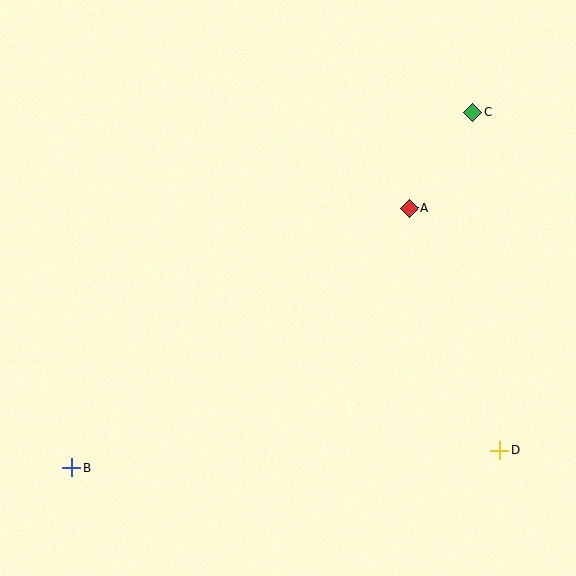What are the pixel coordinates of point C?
Point C is at (473, 113).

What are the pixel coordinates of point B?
Point B is at (72, 468).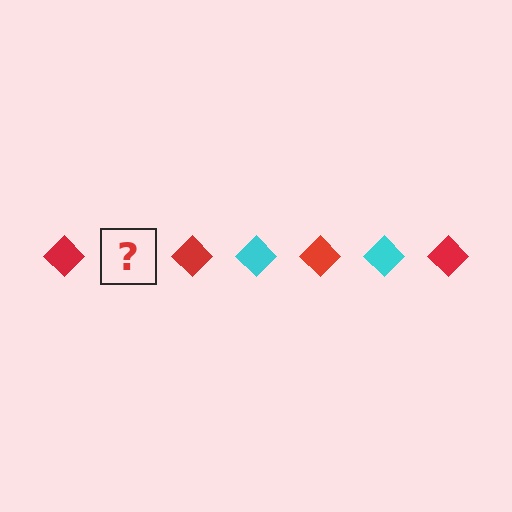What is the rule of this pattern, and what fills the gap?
The rule is that the pattern cycles through red, cyan diamonds. The gap should be filled with a cyan diamond.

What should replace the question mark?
The question mark should be replaced with a cyan diamond.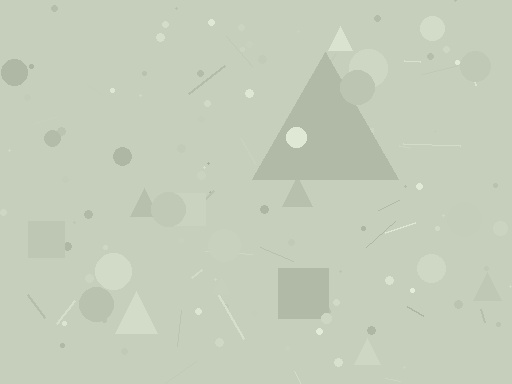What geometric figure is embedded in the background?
A triangle is embedded in the background.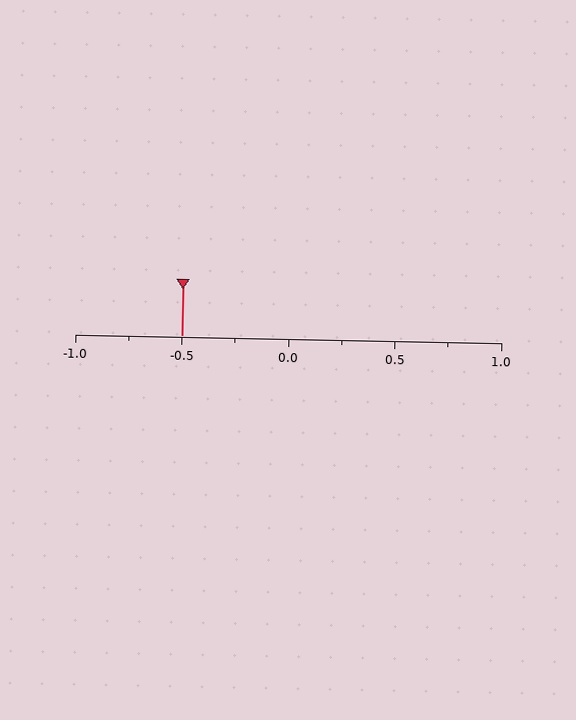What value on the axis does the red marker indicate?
The marker indicates approximately -0.5.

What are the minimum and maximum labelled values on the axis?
The axis runs from -1.0 to 1.0.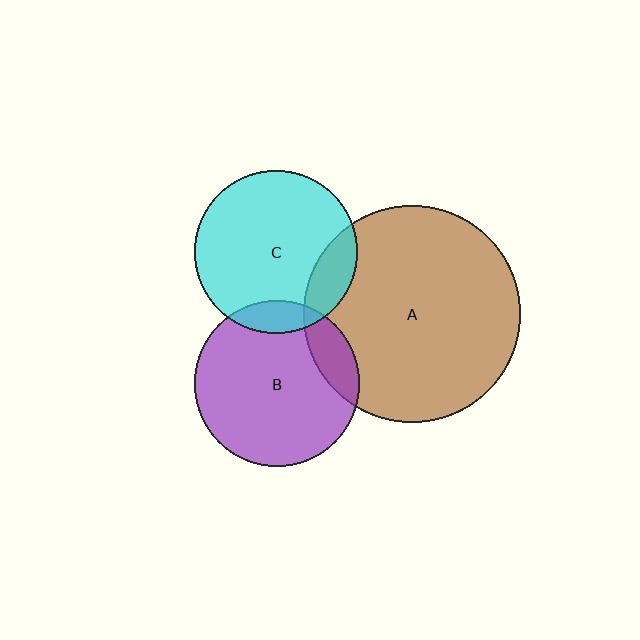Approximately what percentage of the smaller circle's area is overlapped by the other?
Approximately 15%.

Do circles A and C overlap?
Yes.